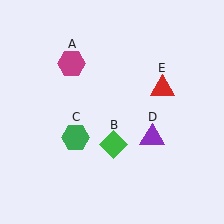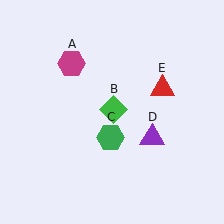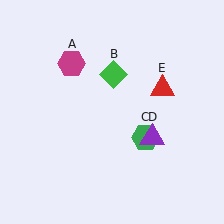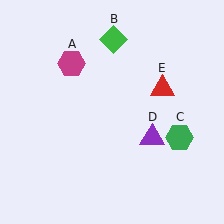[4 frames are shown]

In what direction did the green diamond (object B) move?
The green diamond (object B) moved up.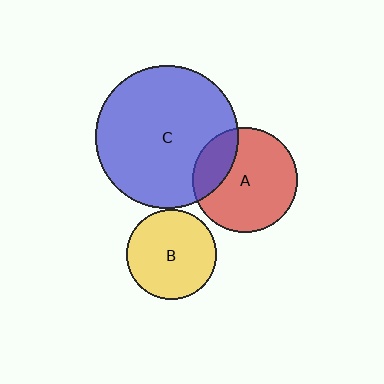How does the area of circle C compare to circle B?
Approximately 2.5 times.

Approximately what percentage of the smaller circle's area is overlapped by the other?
Approximately 25%.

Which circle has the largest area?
Circle C (blue).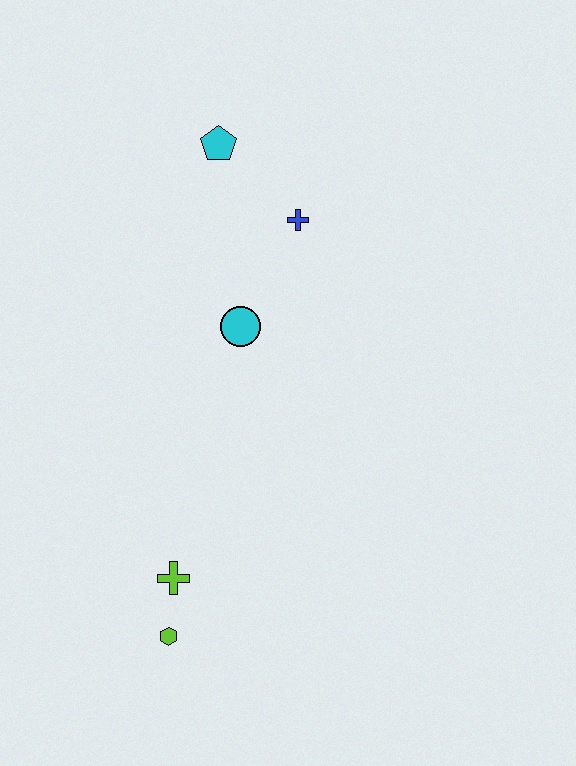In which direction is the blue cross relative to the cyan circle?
The blue cross is above the cyan circle.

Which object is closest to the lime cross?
The lime hexagon is closest to the lime cross.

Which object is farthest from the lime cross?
The cyan pentagon is farthest from the lime cross.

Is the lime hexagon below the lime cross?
Yes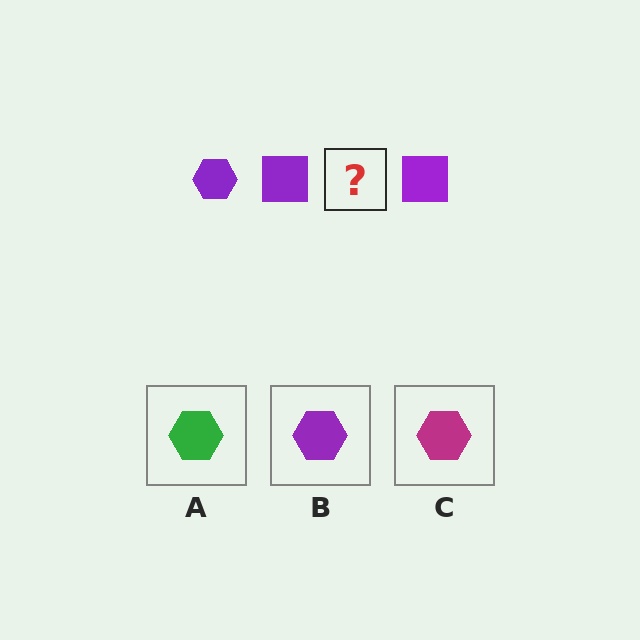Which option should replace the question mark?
Option B.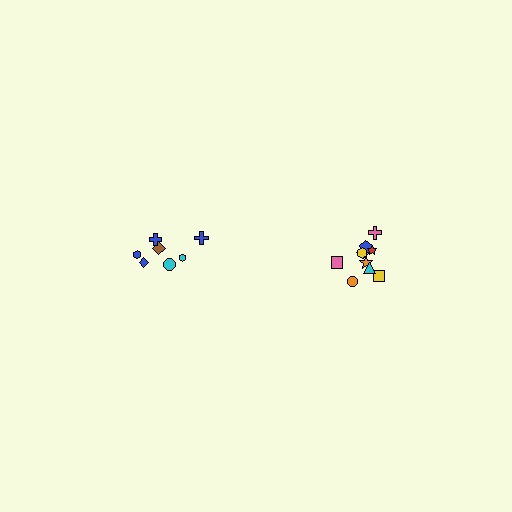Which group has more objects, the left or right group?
The right group.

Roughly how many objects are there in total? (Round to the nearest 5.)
Roughly 15 objects in total.